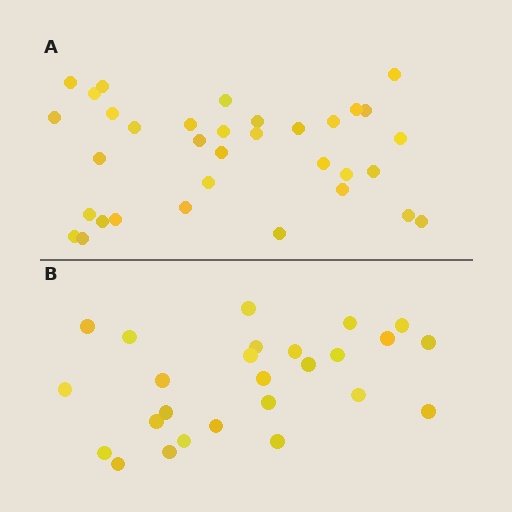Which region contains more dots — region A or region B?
Region A (the top region) has more dots.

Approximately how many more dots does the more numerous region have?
Region A has roughly 8 or so more dots than region B.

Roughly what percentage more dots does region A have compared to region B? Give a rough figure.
About 30% more.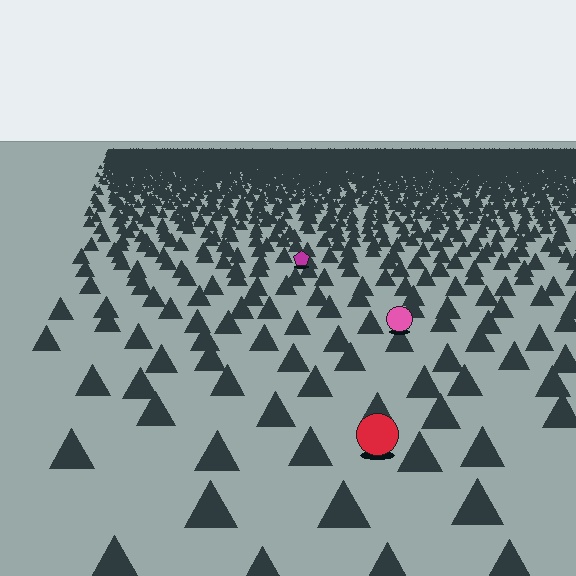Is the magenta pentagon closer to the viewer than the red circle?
No. The red circle is closer — you can tell from the texture gradient: the ground texture is coarser near it.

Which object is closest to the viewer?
The red circle is closest. The texture marks near it are larger and more spread out.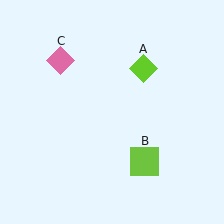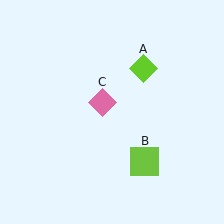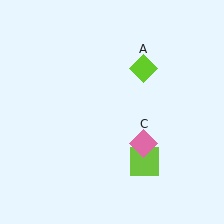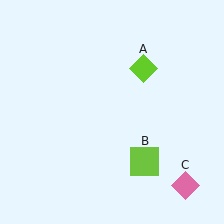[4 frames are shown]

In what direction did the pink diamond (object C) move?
The pink diamond (object C) moved down and to the right.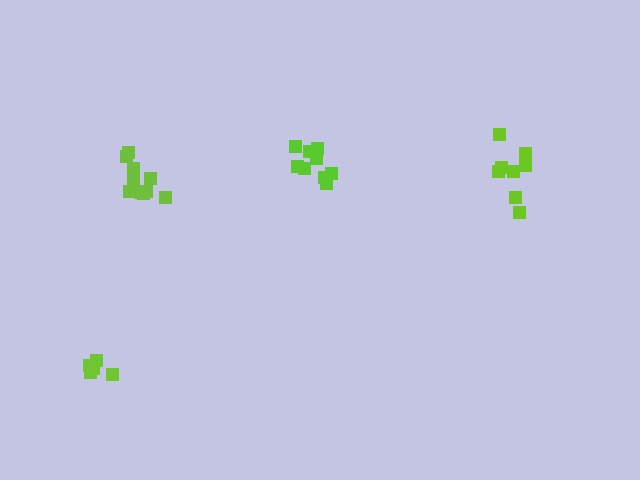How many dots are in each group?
Group 1: 10 dots, Group 2: 5 dots, Group 3: 8 dots, Group 4: 9 dots (32 total).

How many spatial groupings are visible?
There are 4 spatial groupings.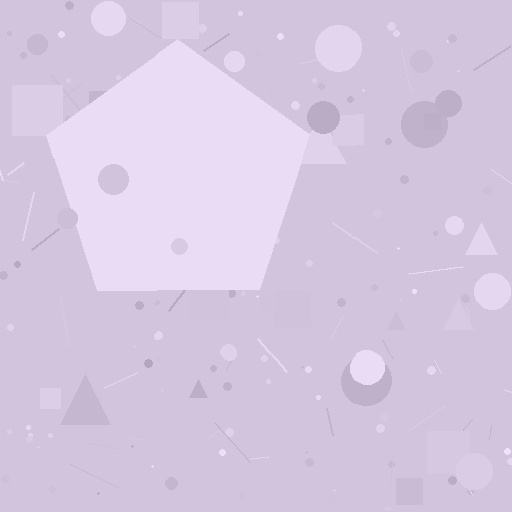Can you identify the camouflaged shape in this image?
The camouflaged shape is a pentagon.